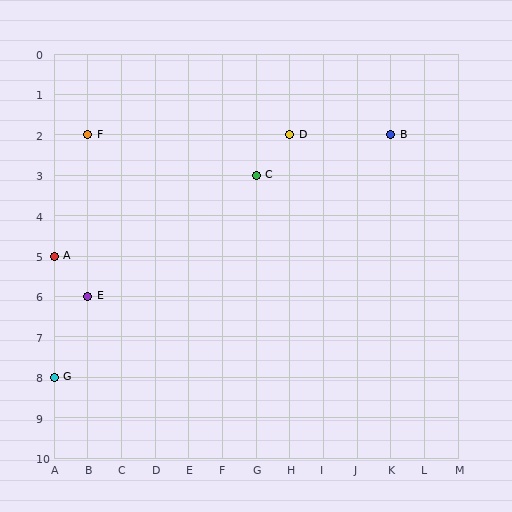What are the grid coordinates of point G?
Point G is at grid coordinates (A, 8).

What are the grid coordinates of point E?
Point E is at grid coordinates (B, 6).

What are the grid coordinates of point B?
Point B is at grid coordinates (K, 2).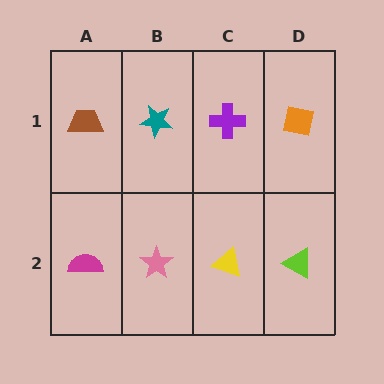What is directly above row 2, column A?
A brown trapezoid.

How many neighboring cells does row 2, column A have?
2.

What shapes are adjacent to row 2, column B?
A teal star (row 1, column B), a magenta semicircle (row 2, column A), a yellow triangle (row 2, column C).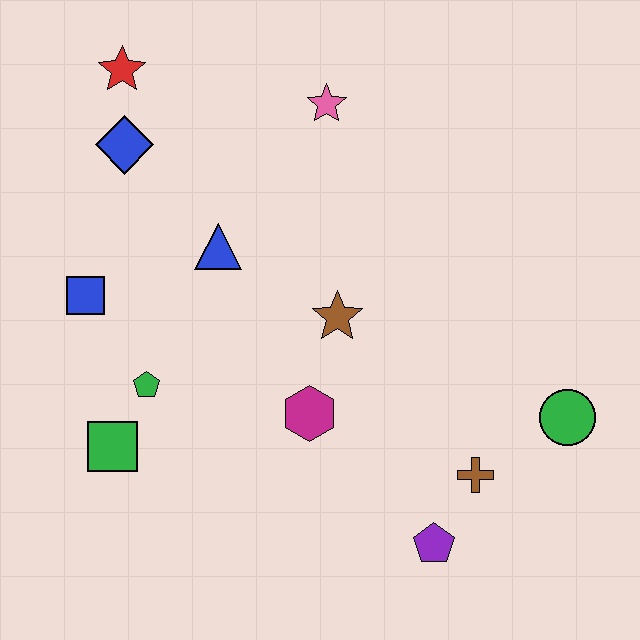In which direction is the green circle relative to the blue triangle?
The green circle is to the right of the blue triangle.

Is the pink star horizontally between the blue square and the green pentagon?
No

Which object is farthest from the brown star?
The red star is farthest from the brown star.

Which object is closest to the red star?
The blue diamond is closest to the red star.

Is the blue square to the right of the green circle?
No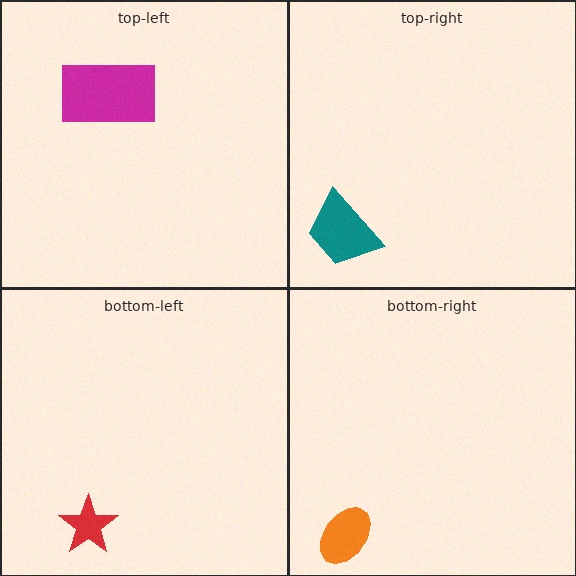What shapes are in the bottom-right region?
The orange ellipse.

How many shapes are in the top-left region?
1.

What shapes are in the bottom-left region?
The red star.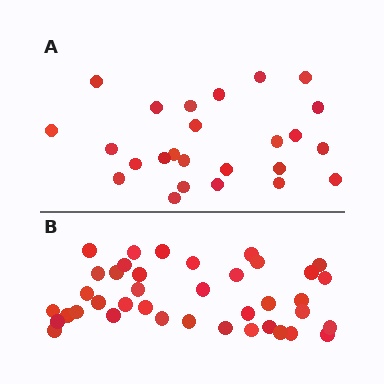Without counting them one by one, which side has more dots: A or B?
Region B (the bottom region) has more dots.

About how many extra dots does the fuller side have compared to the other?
Region B has approximately 15 more dots than region A.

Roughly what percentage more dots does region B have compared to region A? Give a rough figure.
About 55% more.